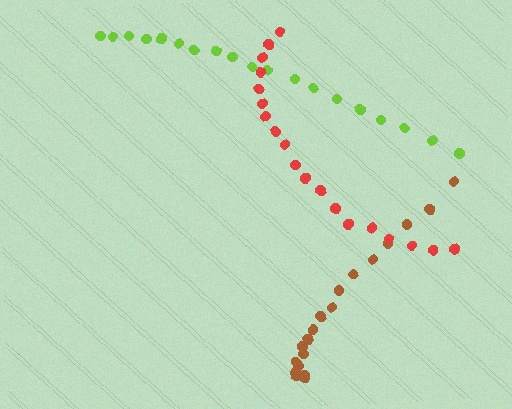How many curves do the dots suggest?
There are 3 distinct paths.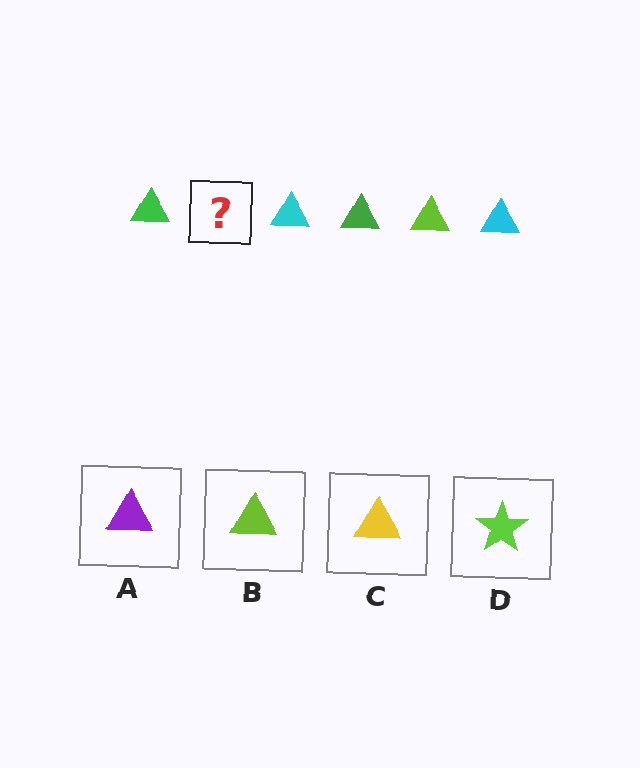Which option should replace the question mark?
Option B.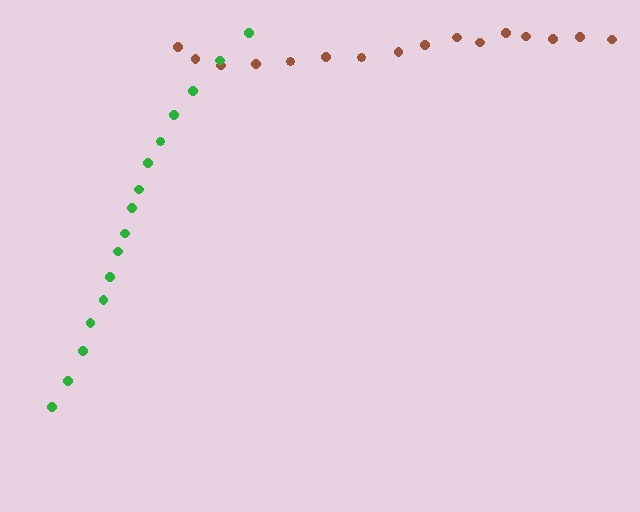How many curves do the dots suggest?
There are 2 distinct paths.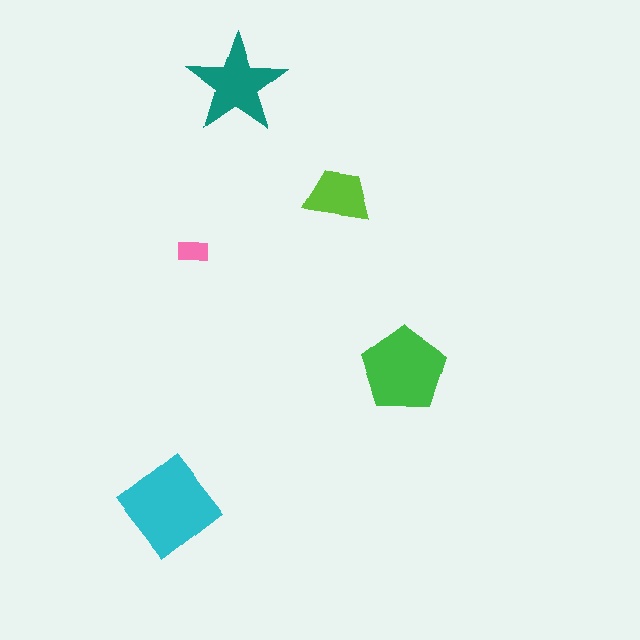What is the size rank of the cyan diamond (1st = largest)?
1st.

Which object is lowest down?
The cyan diamond is bottommost.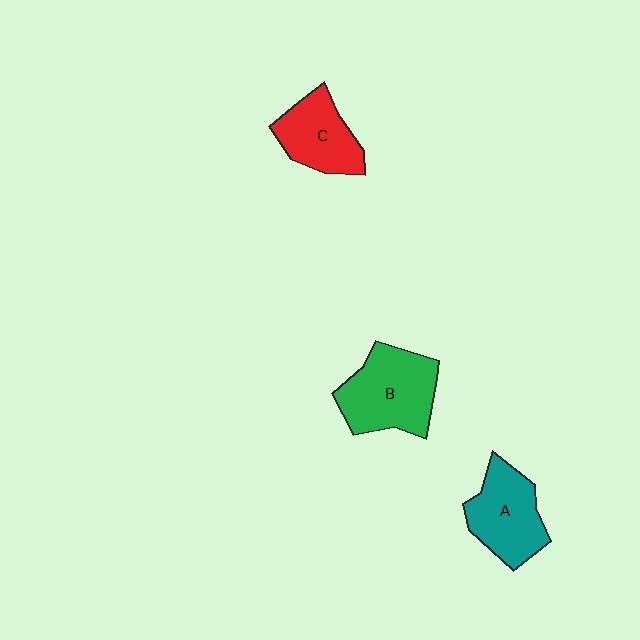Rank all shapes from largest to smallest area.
From largest to smallest: B (green), A (teal), C (red).